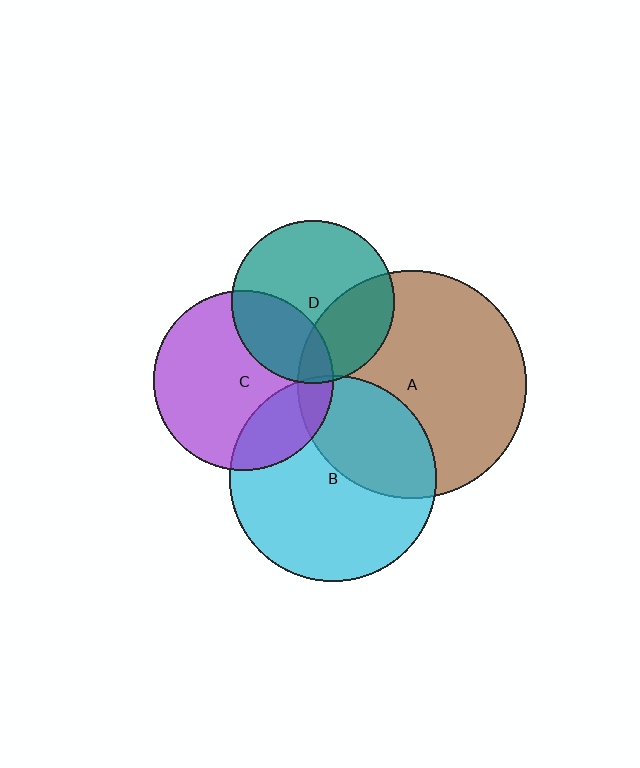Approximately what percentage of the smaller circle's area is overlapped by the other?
Approximately 25%.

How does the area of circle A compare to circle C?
Approximately 1.6 times.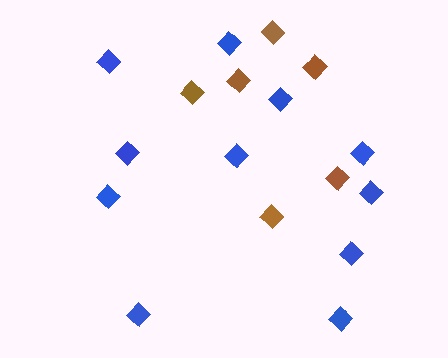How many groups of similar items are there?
There are 2 groups: one group of brown diamonds (6) and one group of blue diamonds (11).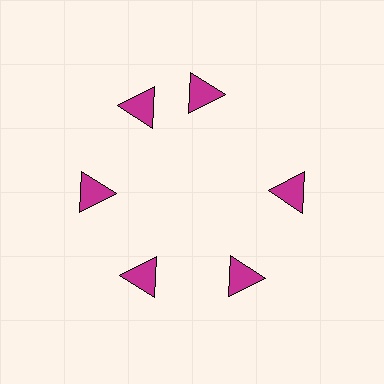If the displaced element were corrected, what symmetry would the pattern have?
It would have 6-fold rotational symmetry — the pattern would map onto itself every 60 degrees.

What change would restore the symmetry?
The symmetry would be restored by rotating it back into even spacing with its neighbors so that all 6 triangles sit at equal angles and equal distance from the center.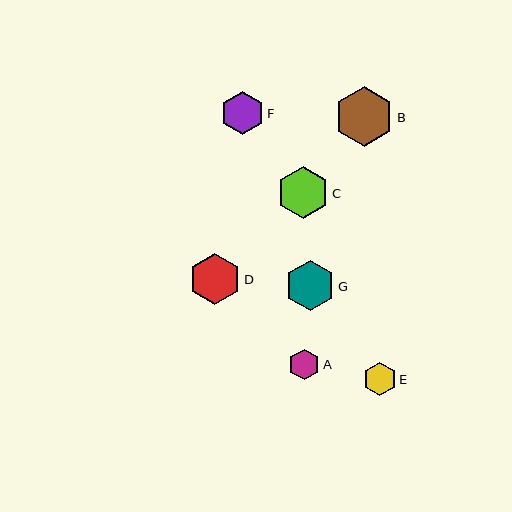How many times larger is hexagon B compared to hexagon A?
Hexagon B is approximately 1.9 times the size of hexagon A.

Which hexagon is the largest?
Hexagon B is the largest with a size of approximately 59 pixels.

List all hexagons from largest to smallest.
From largest to smallest: B, C, D, G, F, E, A.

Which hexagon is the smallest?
Hexagon A is the smallest with a size of approximately 31 pixels.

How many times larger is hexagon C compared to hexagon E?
Hexagon C is approximately 1.6 times the size of hexagon E.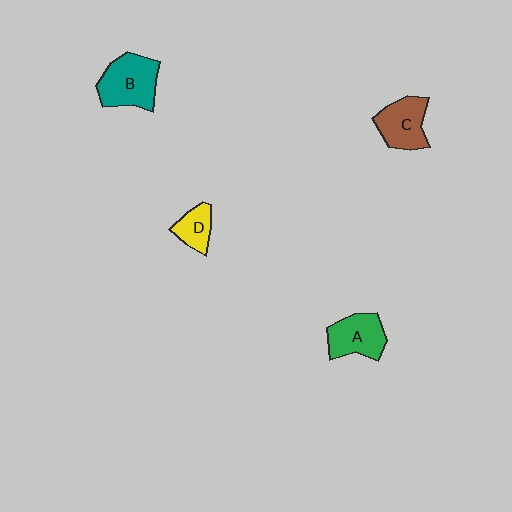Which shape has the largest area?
Shape B (teal).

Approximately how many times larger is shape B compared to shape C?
Approximately 1.2 times.